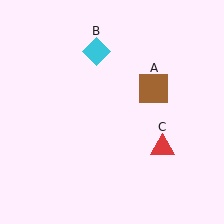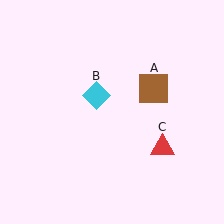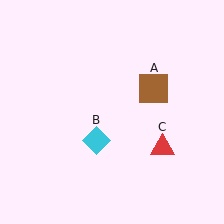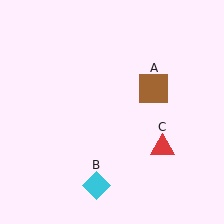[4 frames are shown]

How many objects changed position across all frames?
1 object changed position: cyan diamond (object B).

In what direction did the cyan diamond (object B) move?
The cyan diamond (object B) moved down.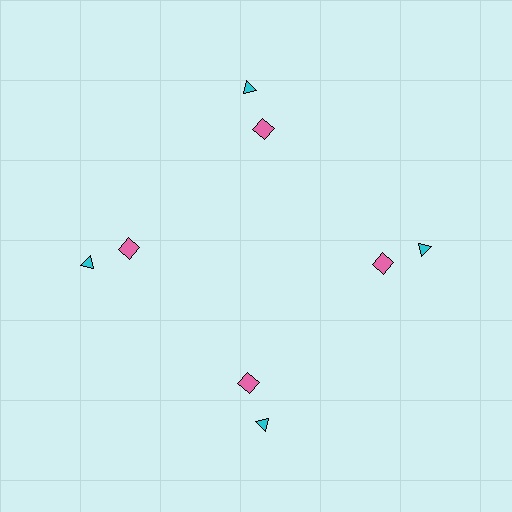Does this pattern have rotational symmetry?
Yes, this pattern has 4-fold rotational symmetry. It looks the same after rotating 90 degrees around the center.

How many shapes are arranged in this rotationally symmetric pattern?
There are 8 shapes, arranged in 4 groups of 2.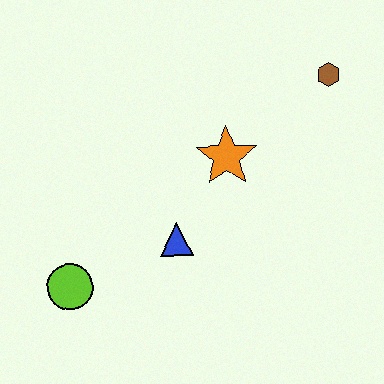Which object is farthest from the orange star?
The lime circle is farthest from the orange star.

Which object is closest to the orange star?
The blue triangle is closest to the orange star.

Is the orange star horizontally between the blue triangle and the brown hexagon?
Yes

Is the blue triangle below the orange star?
Yes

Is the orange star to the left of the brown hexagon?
Yes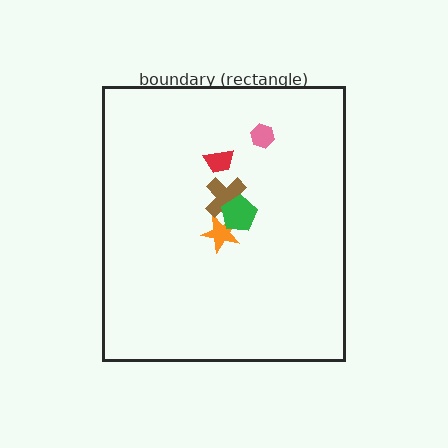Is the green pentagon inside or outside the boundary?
Inside.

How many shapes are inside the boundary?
5 inside, 0 outside.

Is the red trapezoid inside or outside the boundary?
Inside.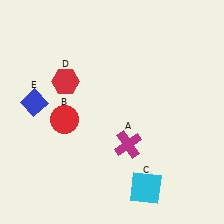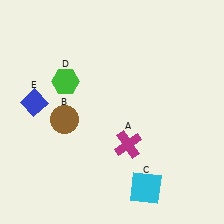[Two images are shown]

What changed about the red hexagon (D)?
In Image 1, D is red. In Image 2, it changed to green.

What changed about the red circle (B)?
In Image 1, B is red. In Image 2, it changed to brown.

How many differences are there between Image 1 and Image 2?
There are 2 differences between the two images.